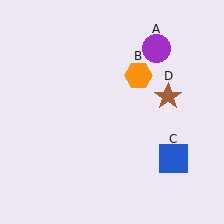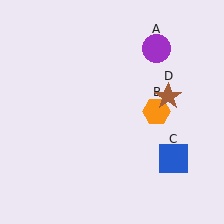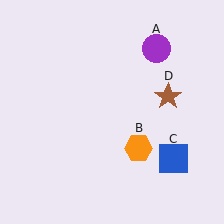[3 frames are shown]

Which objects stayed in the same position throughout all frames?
Purple circle (object A) and blue square (object C) and brown star (object D) remained stationary.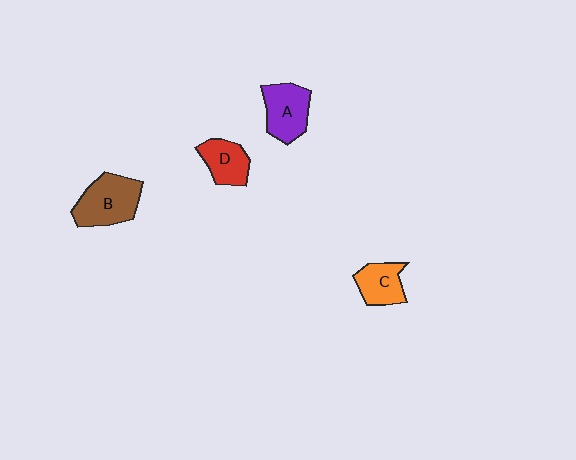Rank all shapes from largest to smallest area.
From largest to smallest: B (brown), A (purple), C (orange), D (red).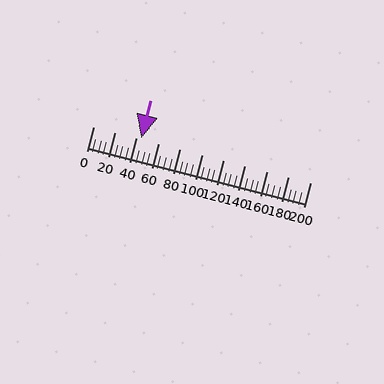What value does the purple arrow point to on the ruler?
The purple arrow points to approximately 44.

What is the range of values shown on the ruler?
The ruler shows values from 0 to 200.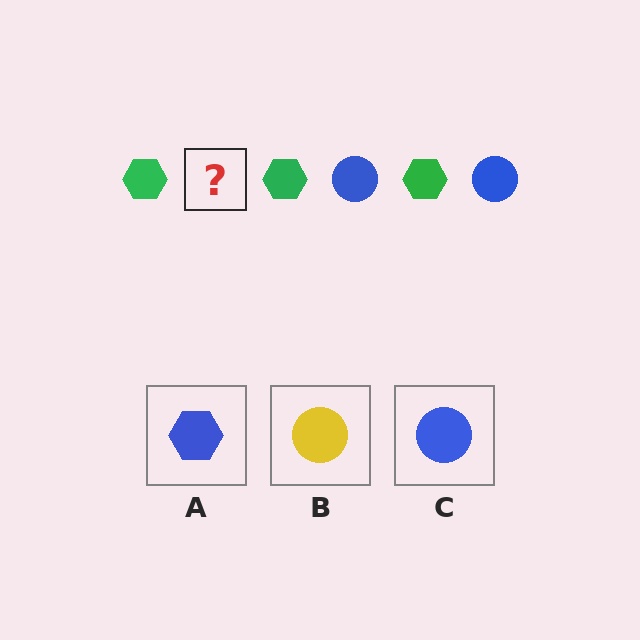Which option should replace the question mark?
Option C.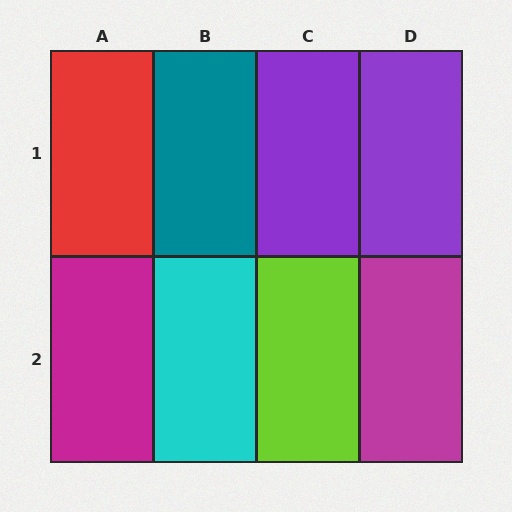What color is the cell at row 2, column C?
Lime.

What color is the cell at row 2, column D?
Magenta.